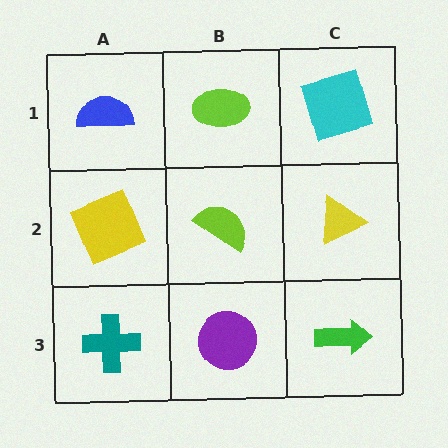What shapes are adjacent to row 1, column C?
A yellow triangle (row 2, column C), a lime ellipse (row 1, column B).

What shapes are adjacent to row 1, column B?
A lime semicircle (row 2, column B), a blue semicircle (row 1, column A), a cyan square (row 1, column C).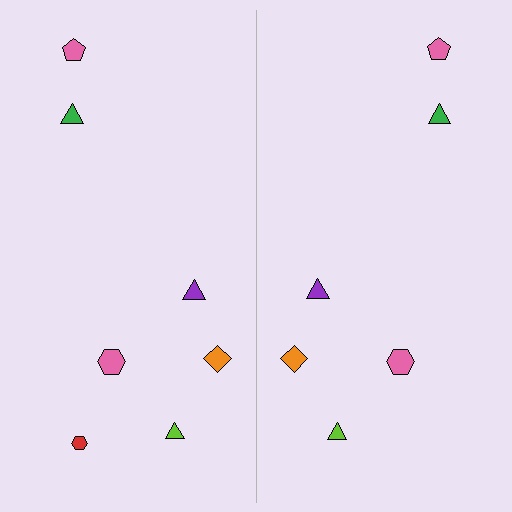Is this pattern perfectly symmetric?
No, the pattern is not perfectly symmetric. A red hexagon is missing from the right side.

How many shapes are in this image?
There are 13 shapes in this image.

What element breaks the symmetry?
A red hexagon is missing from the right side.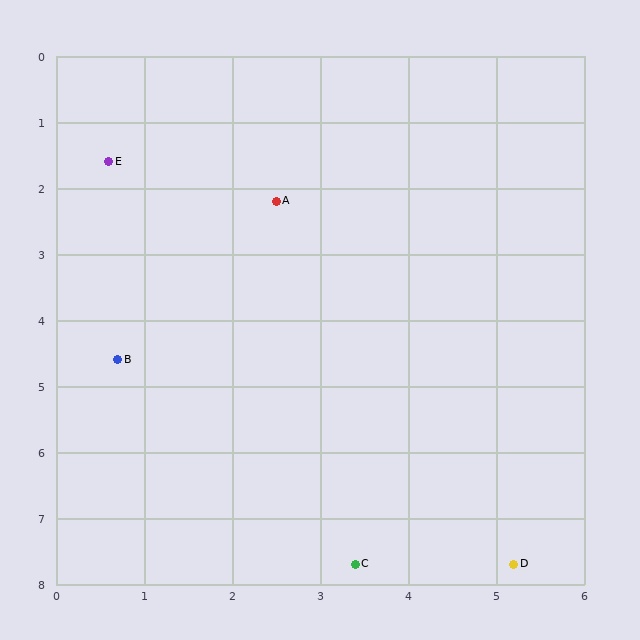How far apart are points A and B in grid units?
Points A and B are about 3.0 grid units apart.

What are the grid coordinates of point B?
Point B is at approximately (0.7, 4.6).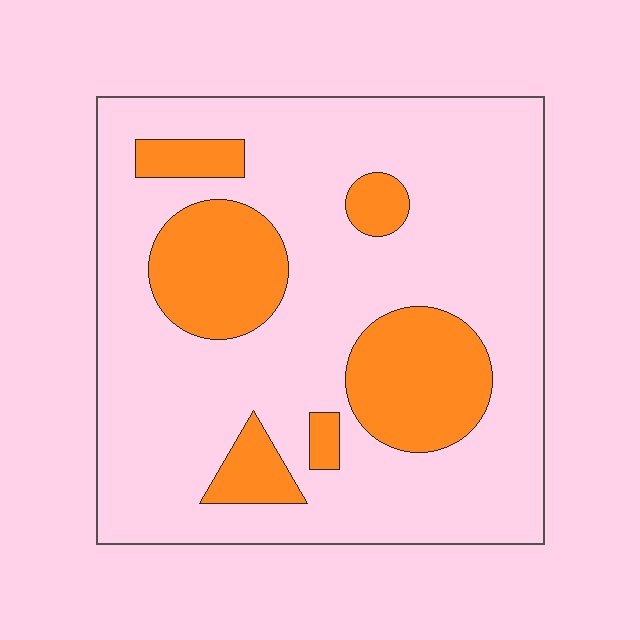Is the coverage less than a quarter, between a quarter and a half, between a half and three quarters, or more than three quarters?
Less than a quarter.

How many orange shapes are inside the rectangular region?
6.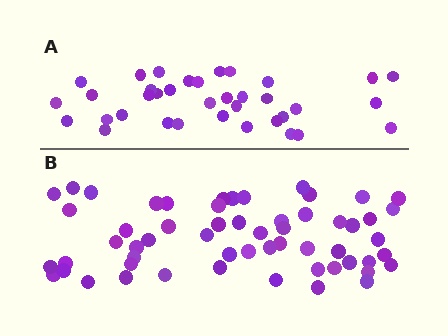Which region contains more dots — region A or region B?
Region B (the bottom region) has more dots.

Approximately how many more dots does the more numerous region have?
Region B has approximately 20 more dots than region A.